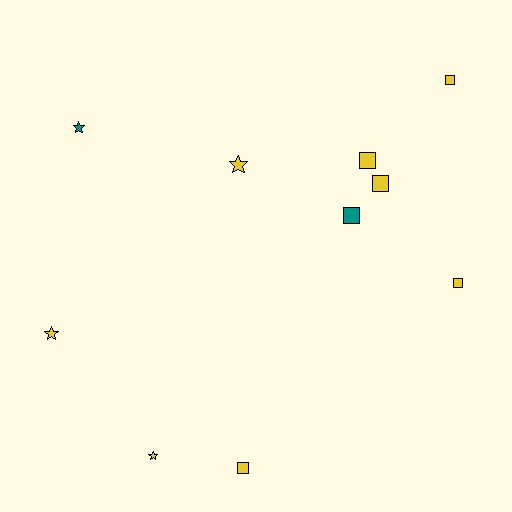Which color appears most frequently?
Yellow, with 8 objects.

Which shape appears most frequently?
Square, with 6 objects.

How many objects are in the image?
There are 10 objects.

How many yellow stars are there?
There are 3 yellow stars.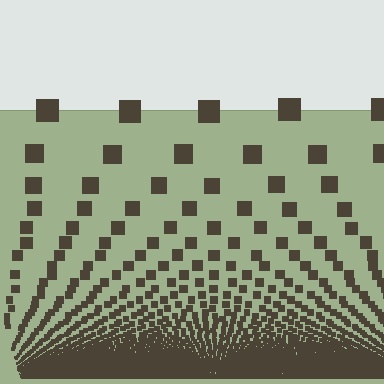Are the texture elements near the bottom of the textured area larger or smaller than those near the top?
Smaller. The gradient is inverted — elements near the bottom are smaller and denser.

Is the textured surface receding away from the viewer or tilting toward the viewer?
The surface appears to tilt toward the viewer. Texture elements get larger and sparser toward the top.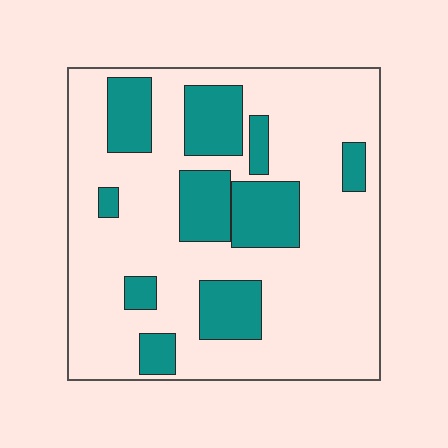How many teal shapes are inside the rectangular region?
10.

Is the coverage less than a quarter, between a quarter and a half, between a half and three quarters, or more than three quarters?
Between a quarter and a half.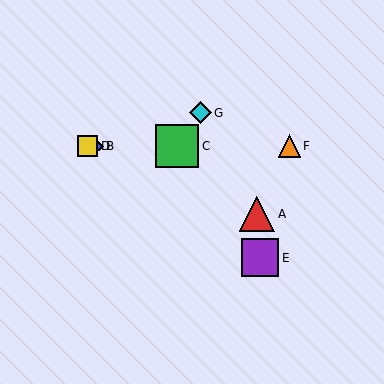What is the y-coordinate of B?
Object B is at y≈146.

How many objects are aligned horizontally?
4 objects (B, C, D, F) are aligned horizontally.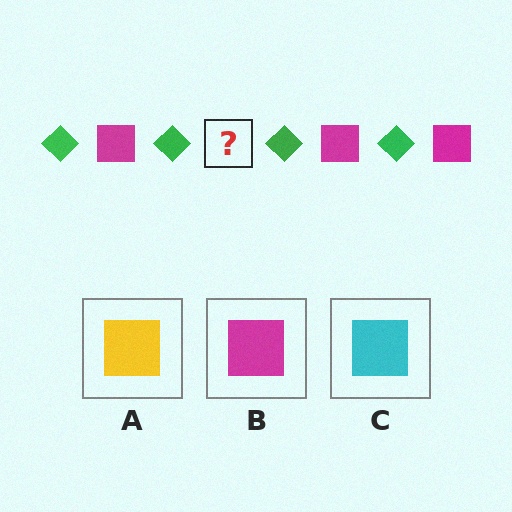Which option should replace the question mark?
Option B.